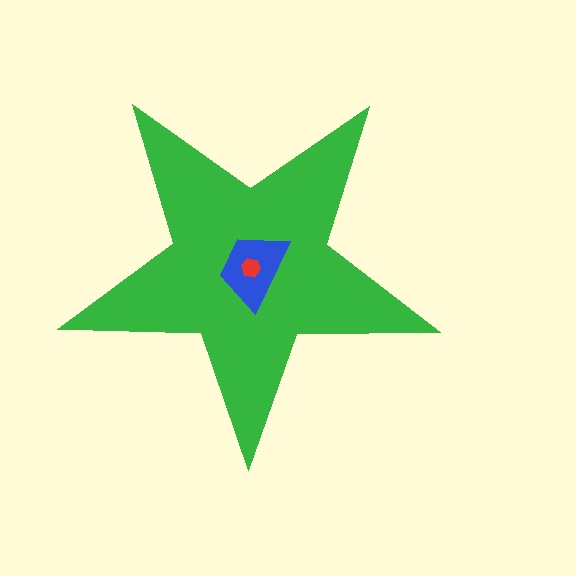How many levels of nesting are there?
3.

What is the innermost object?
The red hexagon.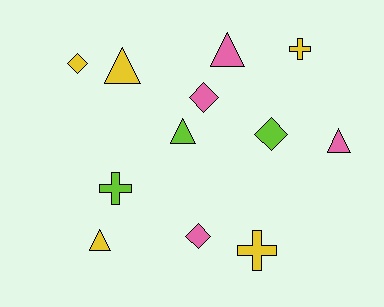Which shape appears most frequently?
Triangle, with 5 objects.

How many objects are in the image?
There are 12 objects.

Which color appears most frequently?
Yellow, with 5 objects.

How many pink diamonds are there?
There are 2 pink diamonds.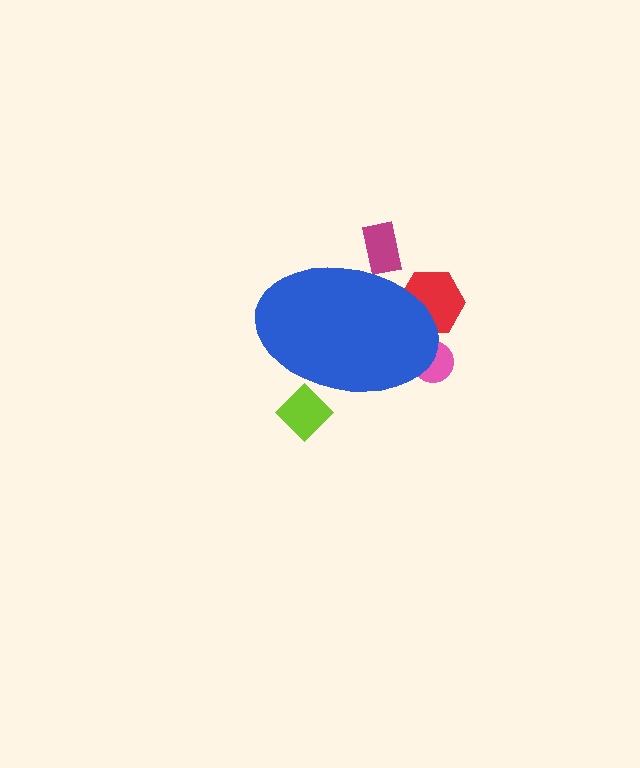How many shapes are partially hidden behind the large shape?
4 shapes are partially hidden.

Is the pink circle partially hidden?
Yes, the pink circle is partially hidden behind the blue ellipse.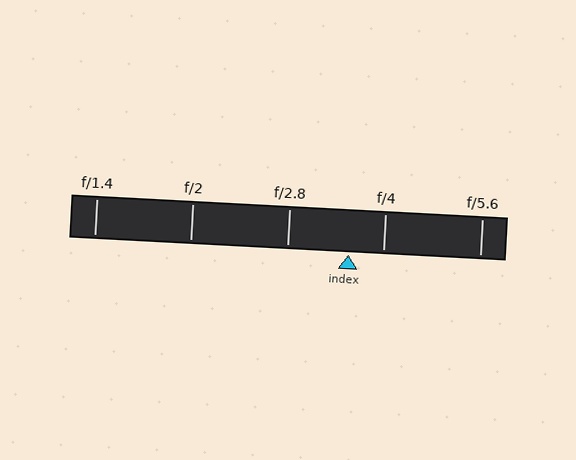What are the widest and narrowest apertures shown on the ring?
The widest aperture shown is f/1.4 and the narrowest is f/5.6.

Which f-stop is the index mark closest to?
The index mark is closest to f/4.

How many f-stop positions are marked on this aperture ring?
There are 5 f-stop positions marked.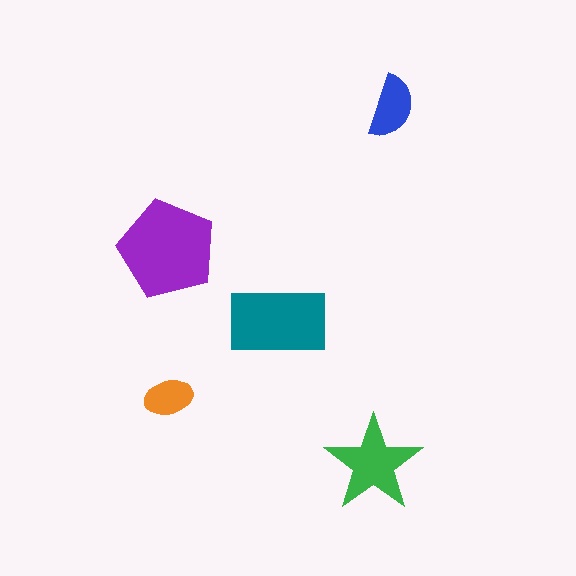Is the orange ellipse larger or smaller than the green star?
Smaller.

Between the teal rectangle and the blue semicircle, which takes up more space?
The teal rectangle.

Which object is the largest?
The purple pentagon.